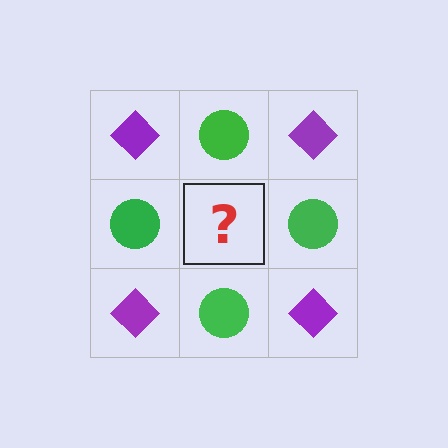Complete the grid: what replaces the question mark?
The question mark should be replaced with a purple diamond.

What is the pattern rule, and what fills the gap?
The rule is that it alternates purple diamond and green circle in a checkerboard pattern. The gap should be filled with a purple diamond.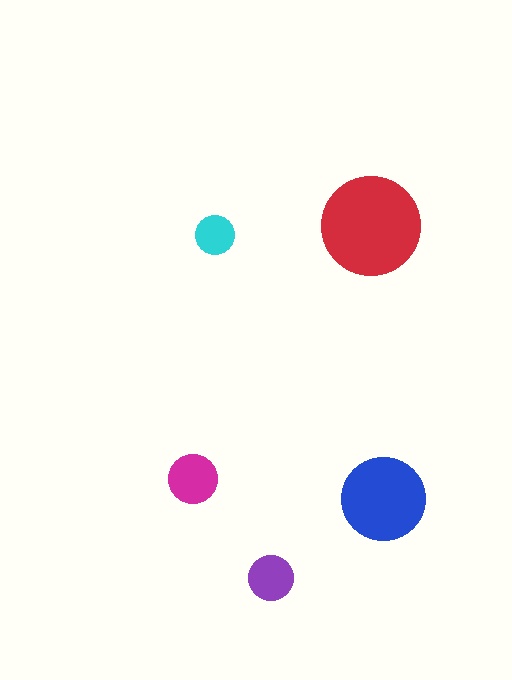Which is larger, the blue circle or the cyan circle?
The blue one.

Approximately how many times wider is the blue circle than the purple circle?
About 2 times wider.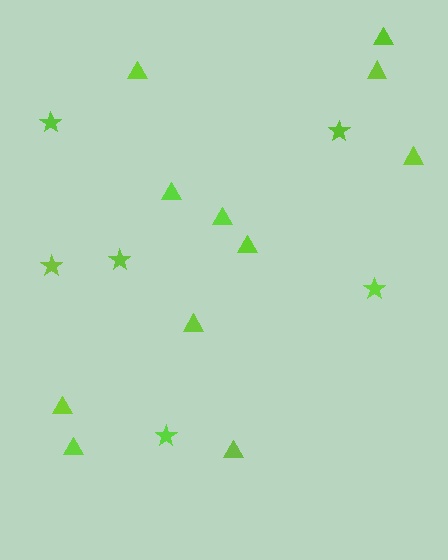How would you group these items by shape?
There are 2 groups: one group of triangles (11) and one group of stars (6).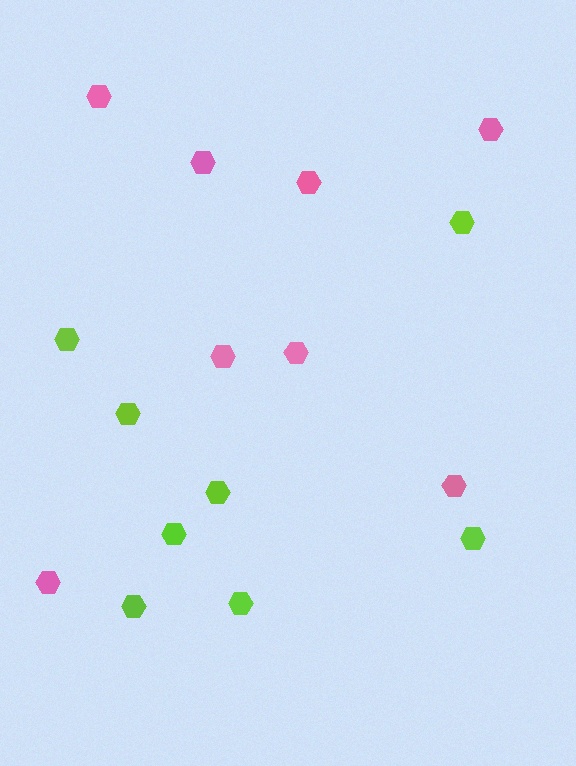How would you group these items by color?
There are 2 groups: one group of pink hexagons (8) and one group of lime hexagons (8).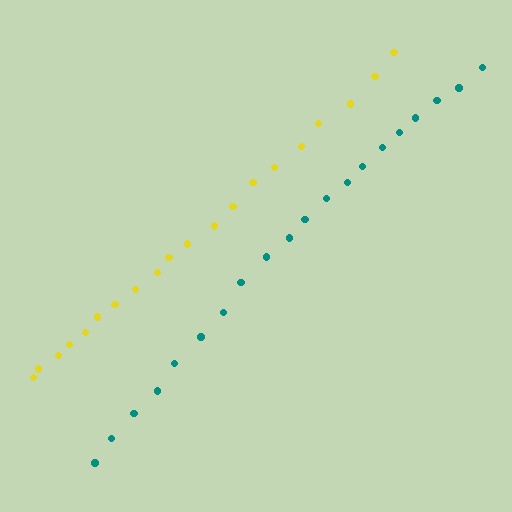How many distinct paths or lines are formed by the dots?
There are 2 distinct paths.